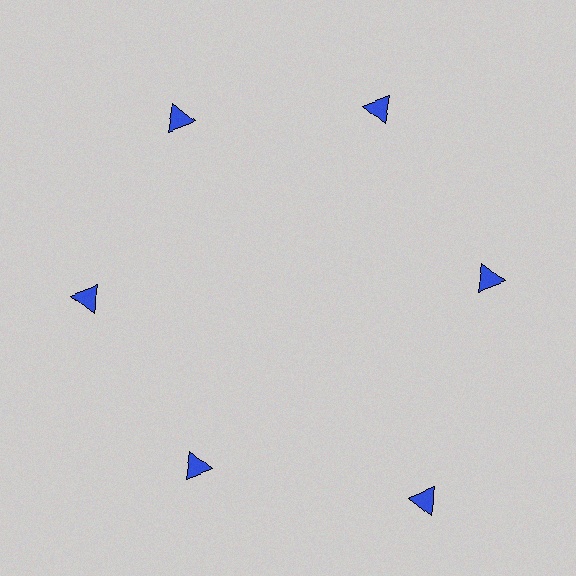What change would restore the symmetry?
The symmetry would be restored by moving it inward, back onto the ring so that all 6 triangles sit at equal angles and equal distance from the center.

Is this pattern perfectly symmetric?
No. The 6 blue triangles are arranged in a ring, but one element near the 5 o'clock position is pushed outward from the center, breaking the 6-fold rotational symmetry.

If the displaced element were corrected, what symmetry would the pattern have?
It would have 6-fold rotational symmetry — the pattern would map onto itself every 60 degrees.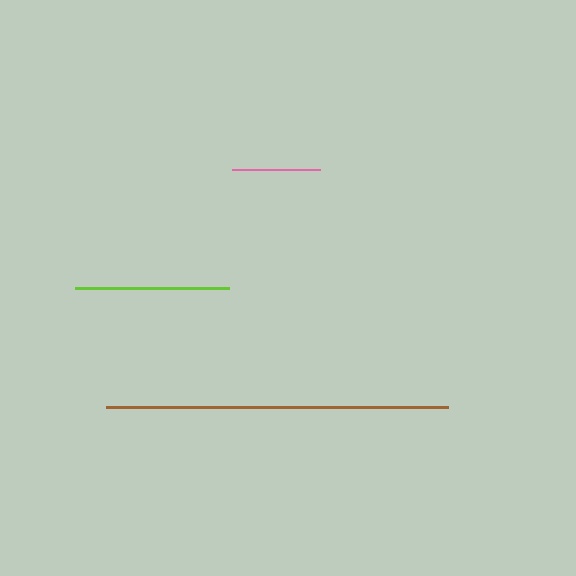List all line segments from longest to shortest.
From longest to shortest: brown, lime, pink.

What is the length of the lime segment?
The lime segment is approximately 154 pixels long.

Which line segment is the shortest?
The pink line is the shortest at approximately 88 pixels.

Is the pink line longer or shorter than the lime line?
The lime line is longer than the pink line.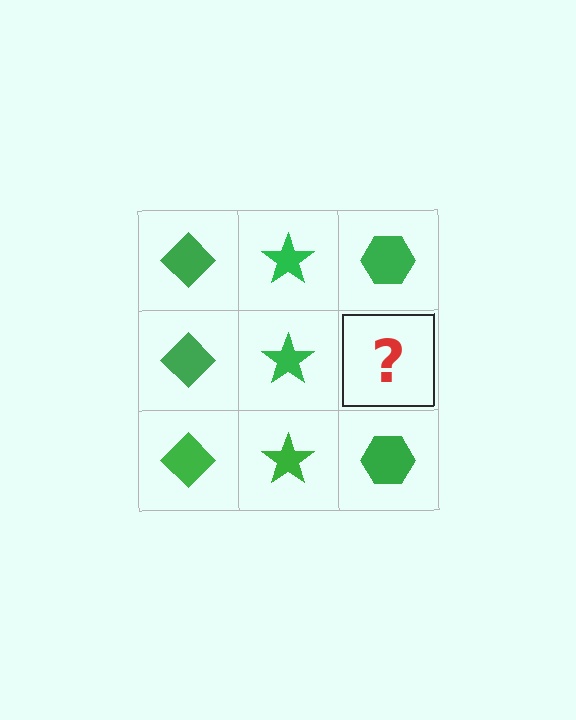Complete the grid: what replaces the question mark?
The question mark should be replaced with a green hexagon.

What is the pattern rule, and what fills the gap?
The rule is that each column has a consistent shape. The gap should be filled with a green hexagon.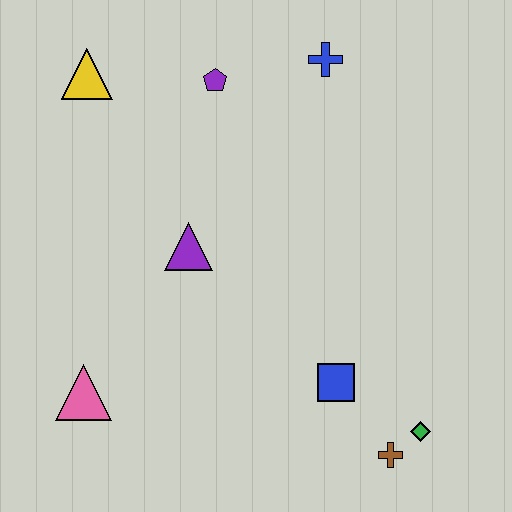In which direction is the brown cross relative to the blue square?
The brown cross is below the blue square.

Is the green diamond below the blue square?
Yes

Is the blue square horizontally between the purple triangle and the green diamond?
Yes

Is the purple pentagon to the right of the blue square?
No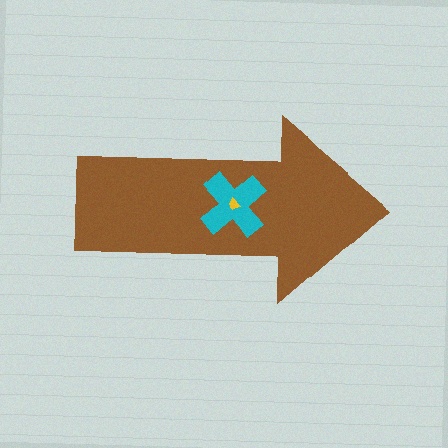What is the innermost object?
The yellow trapezoid.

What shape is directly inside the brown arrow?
The cyan cross.